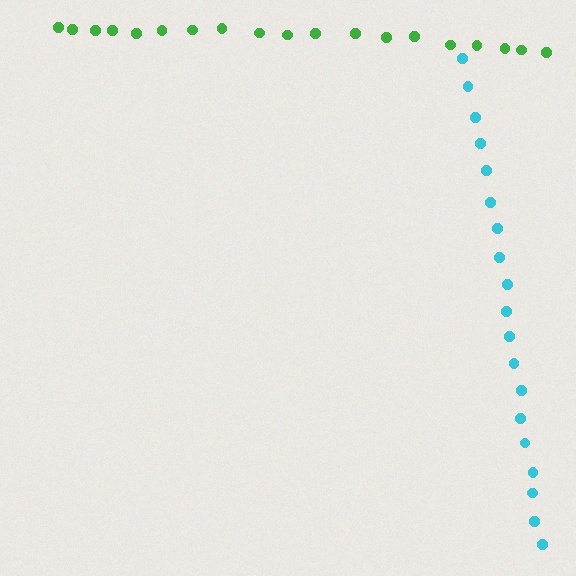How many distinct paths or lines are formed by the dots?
There are 2 distinct paths.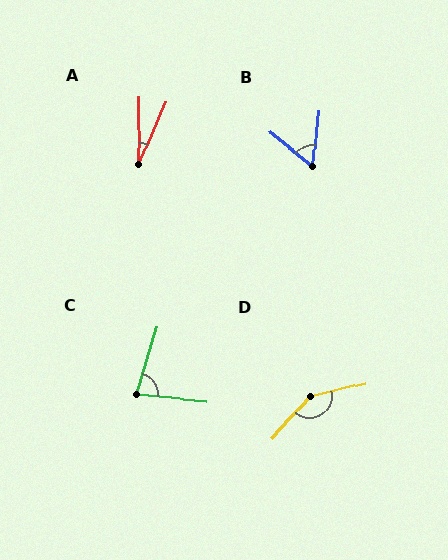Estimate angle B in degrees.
Approximately 57 degrees.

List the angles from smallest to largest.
A (23°), B (57°), C (78°), D (145°).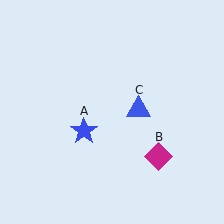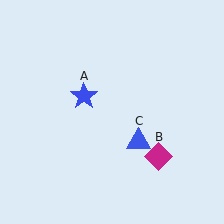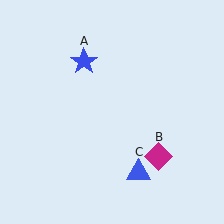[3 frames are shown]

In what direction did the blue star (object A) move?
The blue star (object A) moved up.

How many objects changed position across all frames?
2 objects changed position: blue star (object A), blue triangle (object C).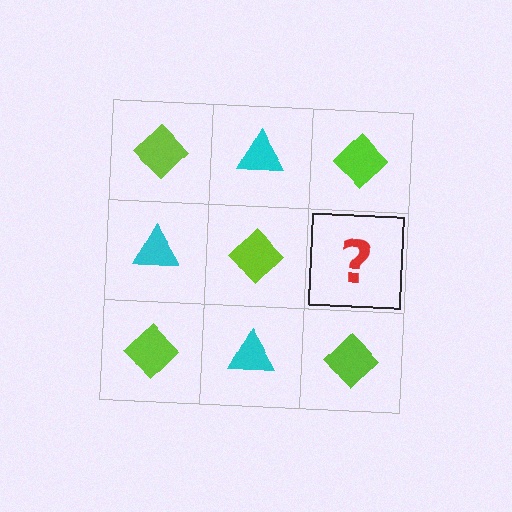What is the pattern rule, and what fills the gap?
The rule is that it alternates lime diamond and cyan triangle in a checkerboard pattern. The gap should be filled with a cyan triangle.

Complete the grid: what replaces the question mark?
The question mark should be replaced with a cyan triangle.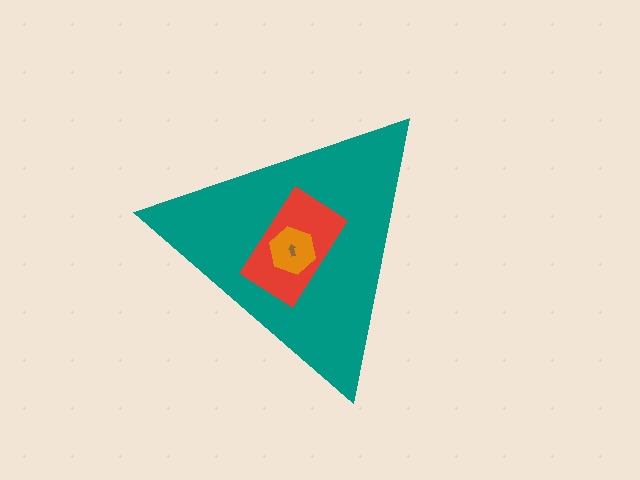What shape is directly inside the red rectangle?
The orange hexagon.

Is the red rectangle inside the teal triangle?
Yes.